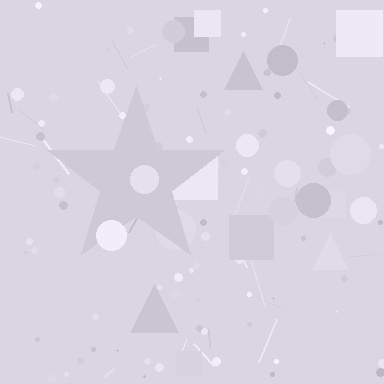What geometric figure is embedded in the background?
A star is embedded in the background.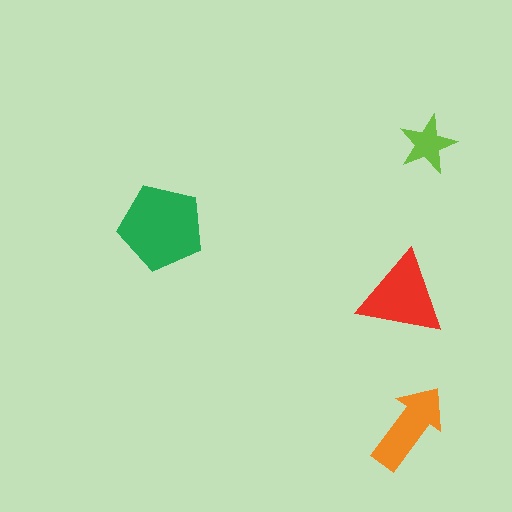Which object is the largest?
The green pentagon.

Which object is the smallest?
The lime star.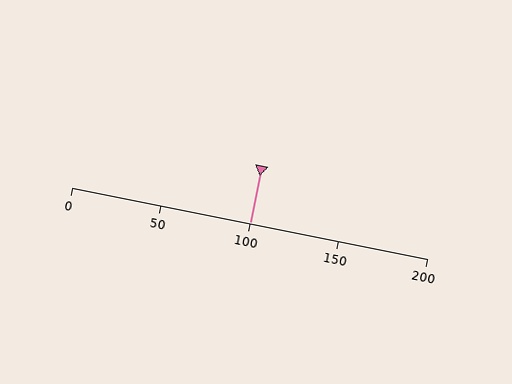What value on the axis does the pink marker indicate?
The marker indicates approximately 100.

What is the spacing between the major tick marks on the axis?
The major ticks are spaced 50 apart.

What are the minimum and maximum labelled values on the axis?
The axis runs from 0 to 200.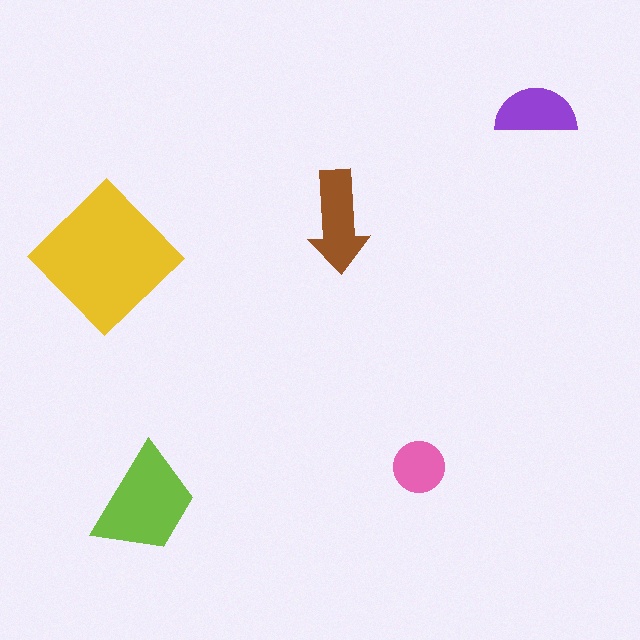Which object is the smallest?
The pink circle.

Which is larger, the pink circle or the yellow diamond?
The yellow diamond.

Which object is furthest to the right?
The purple semicircle is rightmost.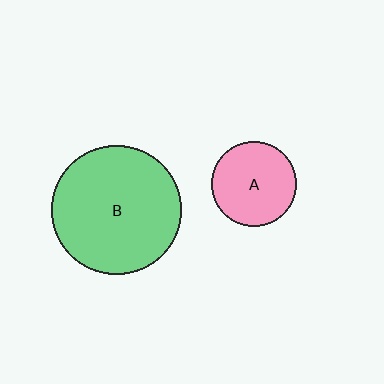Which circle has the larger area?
Circle B (green).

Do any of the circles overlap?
No, none of the circles overlap.